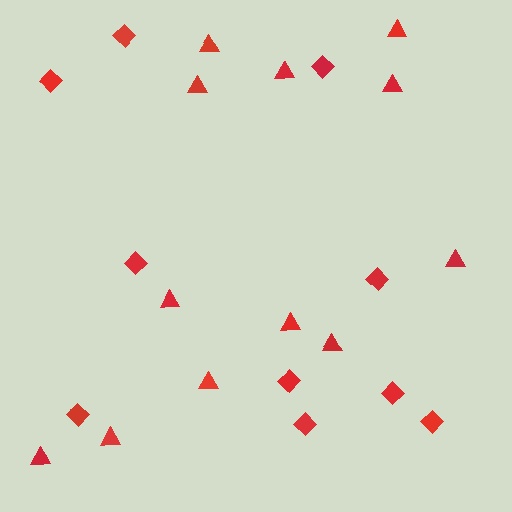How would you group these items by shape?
There are 2 groups: one group of diamonds (10) and one group of triangles (12).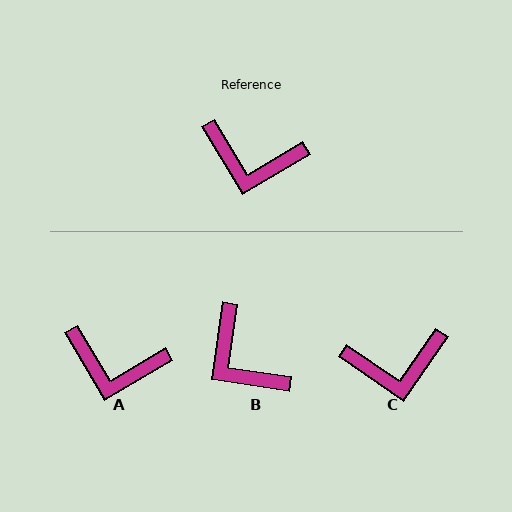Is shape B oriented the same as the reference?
No, it is off by about 39 degrees.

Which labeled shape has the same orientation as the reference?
A.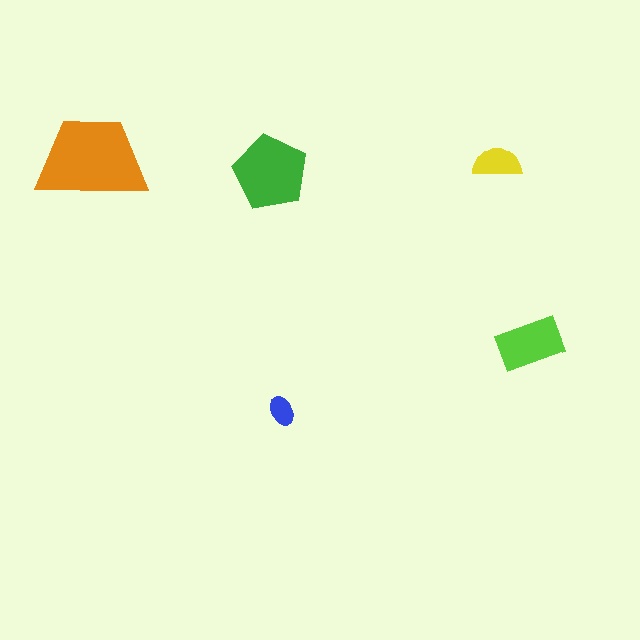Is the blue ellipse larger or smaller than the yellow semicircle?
Smaller.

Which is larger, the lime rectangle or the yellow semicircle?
The lime rectangle.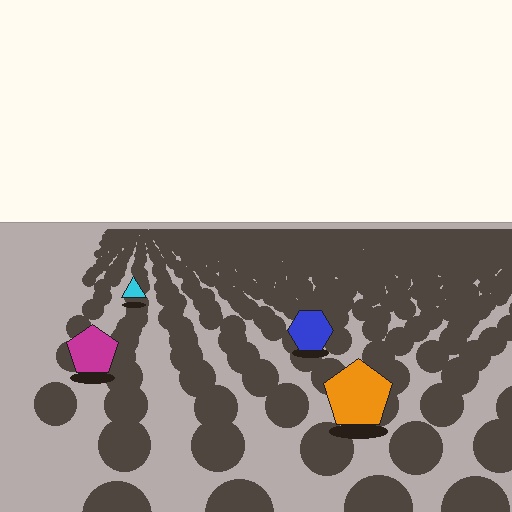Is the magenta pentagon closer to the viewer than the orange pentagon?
No. The orange pentagon is closer — you can tell from the texture gradient: the ground texture is coarser near it.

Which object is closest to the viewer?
The orange pentagon is closest. The texture marks near it are larger and more spread out.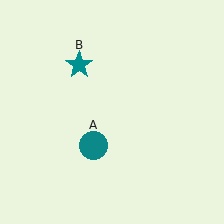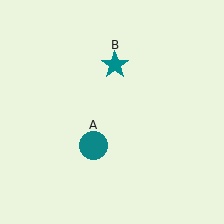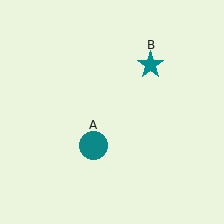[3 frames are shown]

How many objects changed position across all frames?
1 object changed position: teal star (object B).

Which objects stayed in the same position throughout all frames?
Teal circle (object A) remained stationary.